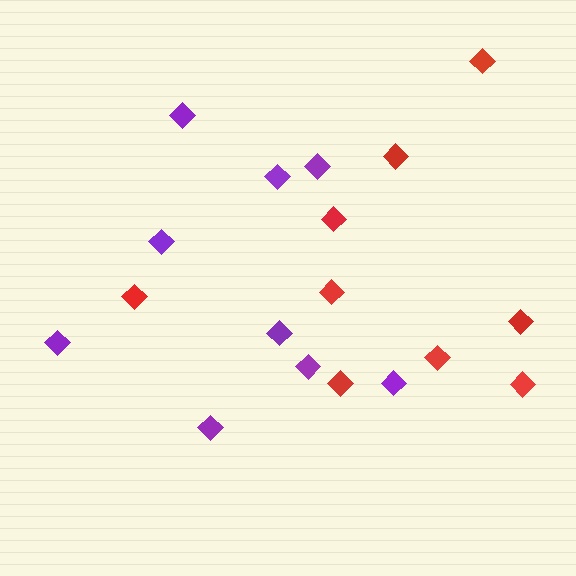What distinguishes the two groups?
There are 2 groups: one group of red diamonds (9) and one group of purple diamonds (9).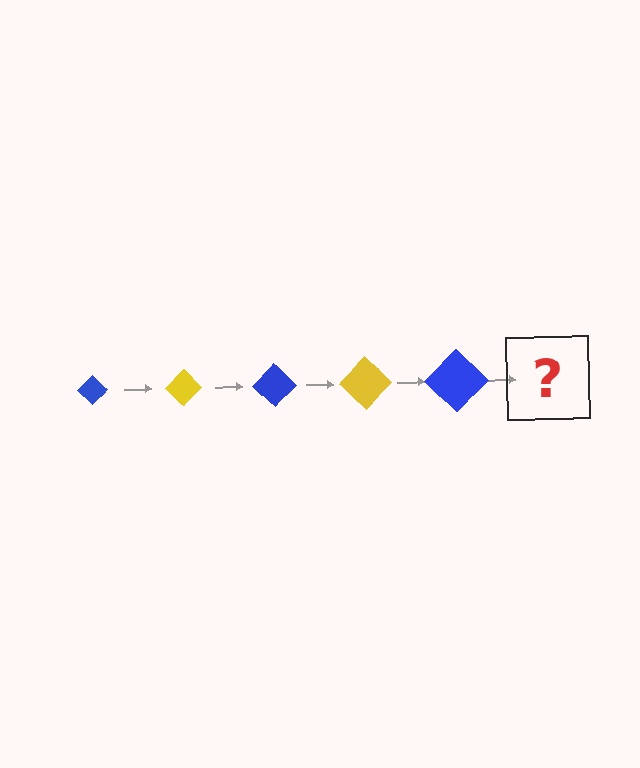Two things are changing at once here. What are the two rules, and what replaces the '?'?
The two rules are that the diamond grows larger each step and the color cycles through blue and yellow. The '?' should be a yellow diamond, larger than the previous one.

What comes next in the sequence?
The next element should be a yellow diamond, larger than the previous one.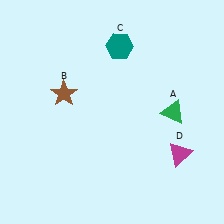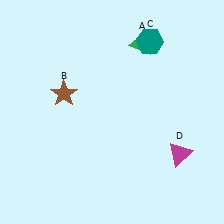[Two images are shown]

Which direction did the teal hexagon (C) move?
The teal hexagon (C) moved right.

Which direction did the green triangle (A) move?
The green triangle (A) moved up.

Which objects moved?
The objects that moved are: the green triangle (A), the teal hexagon (C).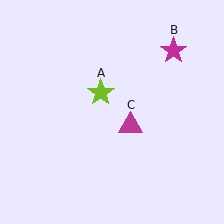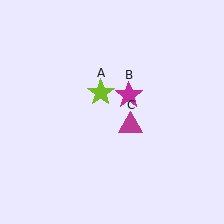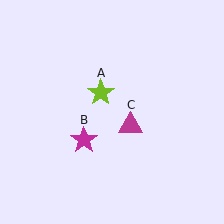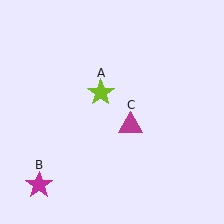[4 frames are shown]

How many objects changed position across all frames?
1 object changed position: magenta star (object B).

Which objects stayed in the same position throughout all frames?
Lime star (object A) and magenta triangle (object C) remained stationary.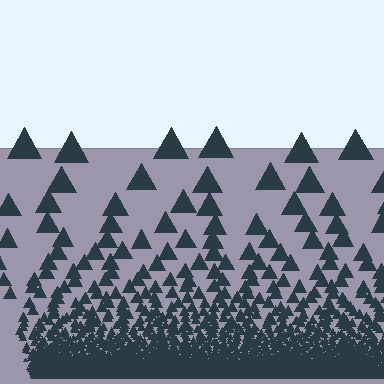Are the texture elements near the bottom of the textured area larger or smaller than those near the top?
Smaller. The gradient is inverted — elements near the bottom are smaller and denser.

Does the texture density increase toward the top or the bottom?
Density increases toward the bottom.